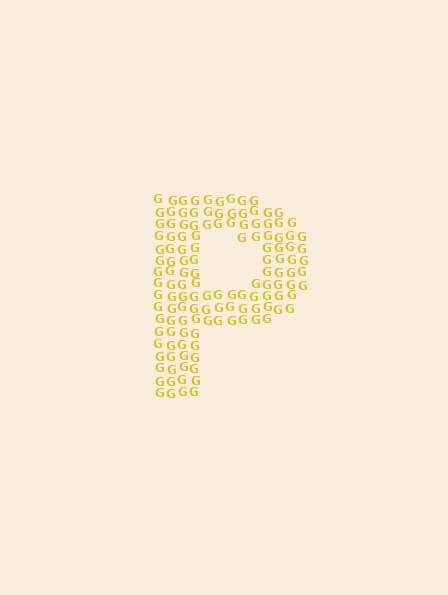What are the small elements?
The small elements are letter G's.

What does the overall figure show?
The overall figure shows the letter P.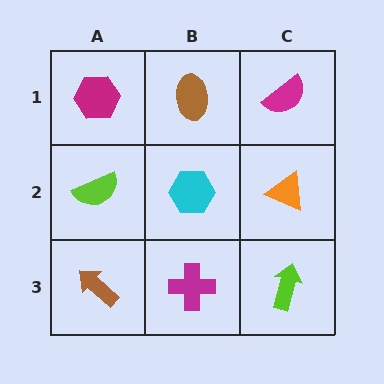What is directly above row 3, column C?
An orange triangle.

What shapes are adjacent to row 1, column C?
An orange triangle (row 2, column C), a brown ellipse (row 1, column B).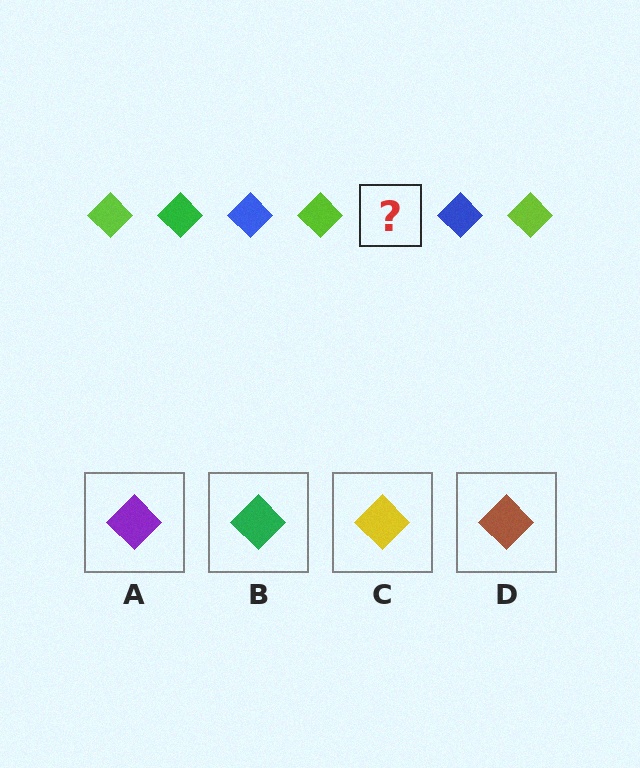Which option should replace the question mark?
Option B.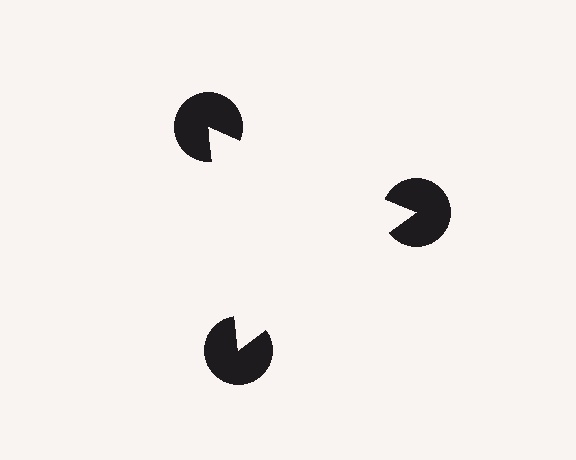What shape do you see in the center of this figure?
An illusory triangle — its edges are inferred from the aligned wedge cuts in the pac-man discs, not physically drawn.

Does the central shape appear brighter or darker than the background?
It typically appears slightly brighter than the background, even though no actual brightness change is drawn.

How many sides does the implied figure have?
3 sides.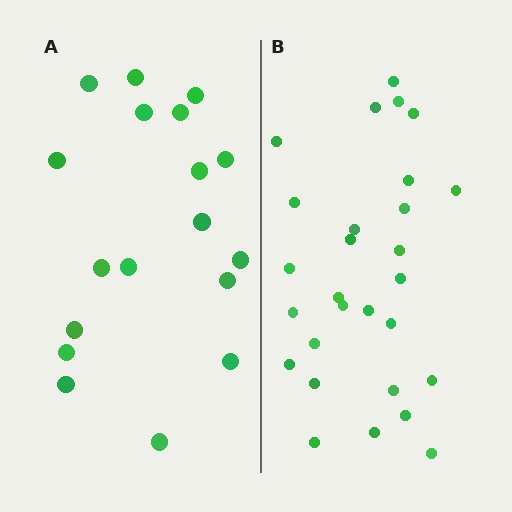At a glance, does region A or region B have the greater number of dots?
Region B (the right region) has more dots.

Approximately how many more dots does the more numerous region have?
Region B has roughly 10 or so more dots than region A.